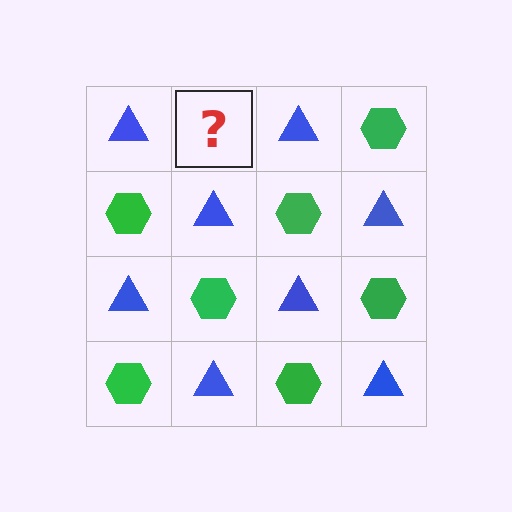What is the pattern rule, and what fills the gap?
The rule is that it alternates blue triangle and green hexagon in a checkerboard pattern. The gap should be filled with a green hexagon.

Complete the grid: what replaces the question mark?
The question mark should be replaced with a green hexagon.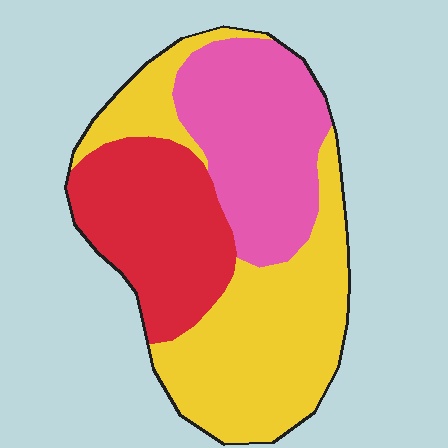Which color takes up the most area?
Yellow, at roughly 45%.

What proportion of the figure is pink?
Pink covers about 30% of the figure.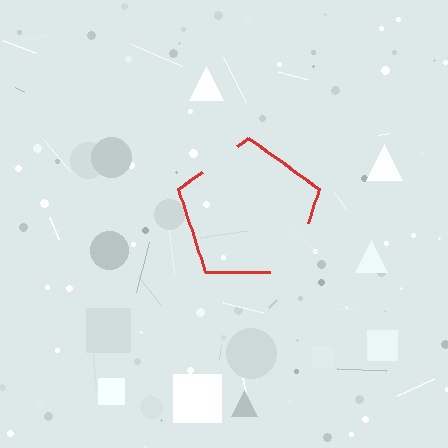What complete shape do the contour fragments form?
The contour fragments form a pentagon.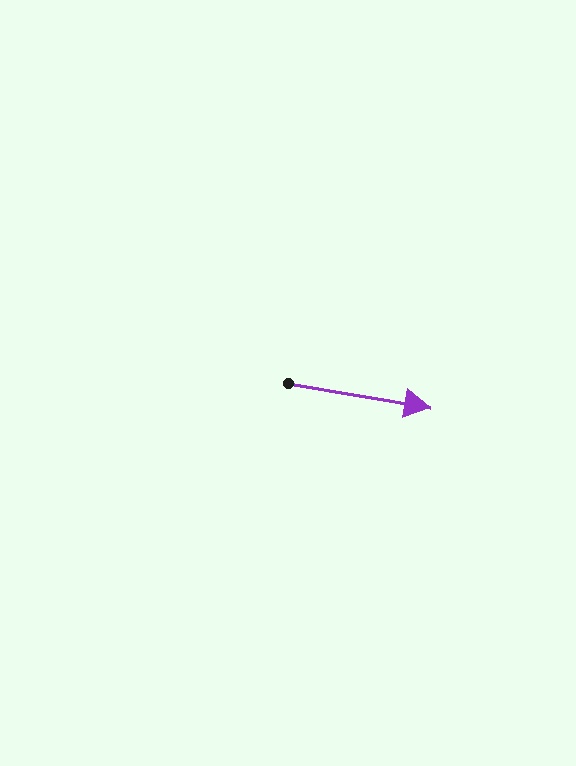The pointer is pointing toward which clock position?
Roughly 3 o'clock.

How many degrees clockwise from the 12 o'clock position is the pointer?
Approximately 100 degrees.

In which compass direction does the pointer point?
East.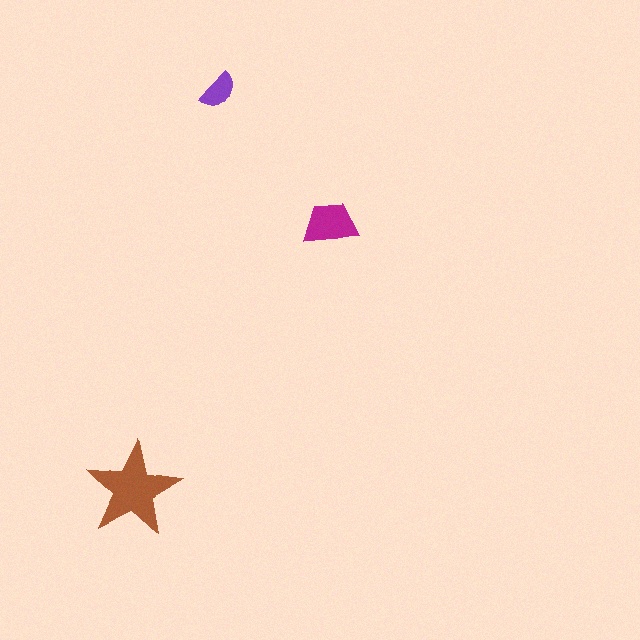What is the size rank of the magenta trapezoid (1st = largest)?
2nd.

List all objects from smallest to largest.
The purple semicircle, the magenta trapezoid, the brown star.